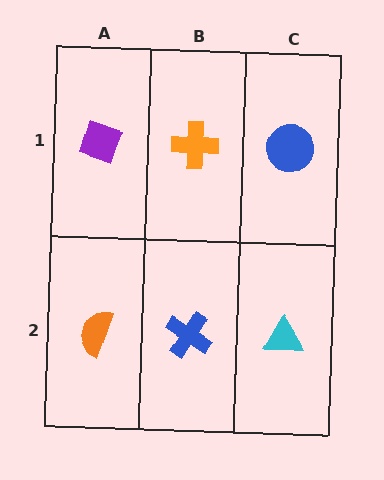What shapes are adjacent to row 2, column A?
A purple diamond (row 1, column A), a blue cross (row 2, column B).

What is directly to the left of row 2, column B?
An orange semicircle.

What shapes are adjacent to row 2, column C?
A blue circle (row 1, column C), a blue cross (row 2, column B).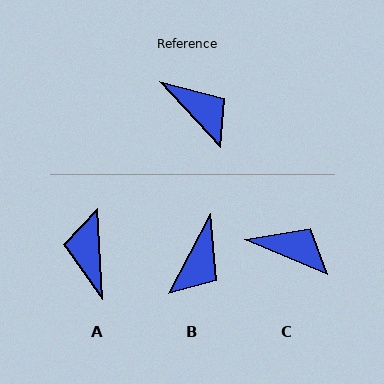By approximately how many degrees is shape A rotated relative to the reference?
Approximately 141 degrees counter-clockwise.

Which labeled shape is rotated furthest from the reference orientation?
A, about 141 degrees away.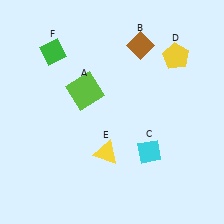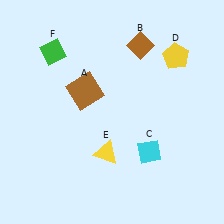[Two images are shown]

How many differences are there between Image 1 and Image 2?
There is 1 difference between the two images.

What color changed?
The square (A) changed from lime in Image 1 to brown in Image 2.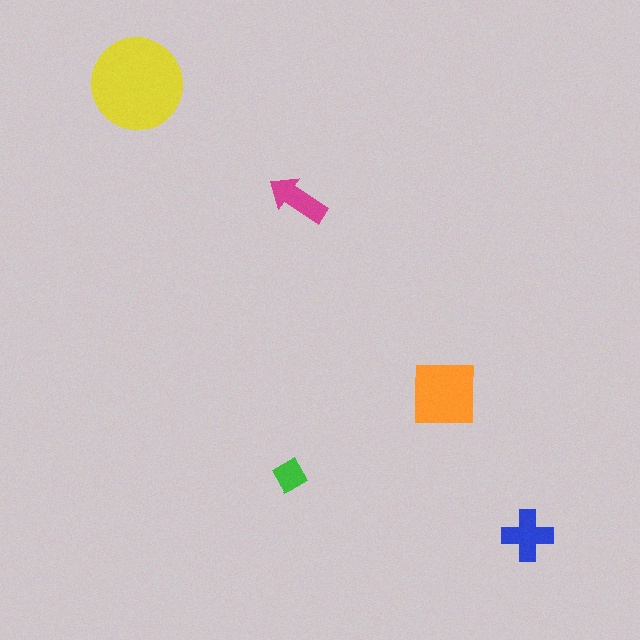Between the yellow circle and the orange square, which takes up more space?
The yellow circle.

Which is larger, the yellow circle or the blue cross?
The yellow circle.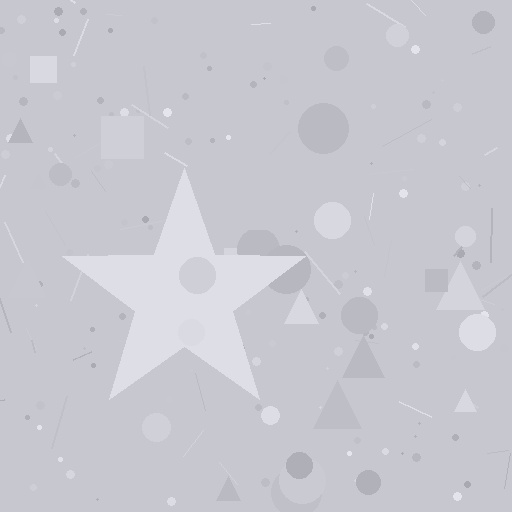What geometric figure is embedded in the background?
A star is embedded in the background.